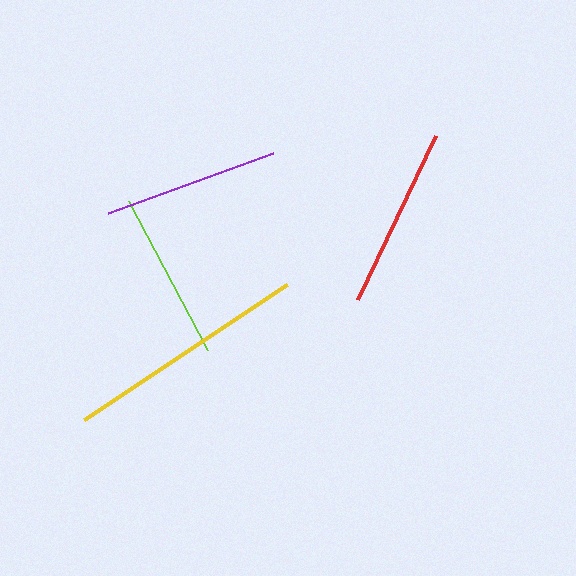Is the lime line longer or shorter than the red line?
The red line is longer than the lime line.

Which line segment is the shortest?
The lime line is the shortest at approximately 169 pixels.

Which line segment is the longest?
The yellow line is the longest at approximately 244 pixels.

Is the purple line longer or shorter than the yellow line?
The yellow line is longer than the purple line.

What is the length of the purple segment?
The purple segment is approximately 175 pixels long.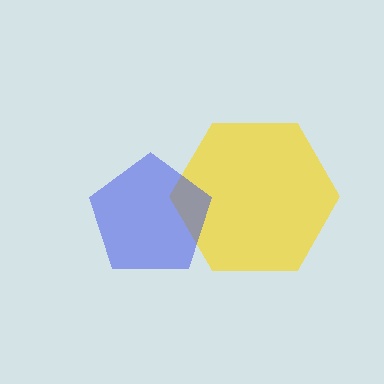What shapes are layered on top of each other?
The layered shapes are: a yellow hexagon, a blue pentagon.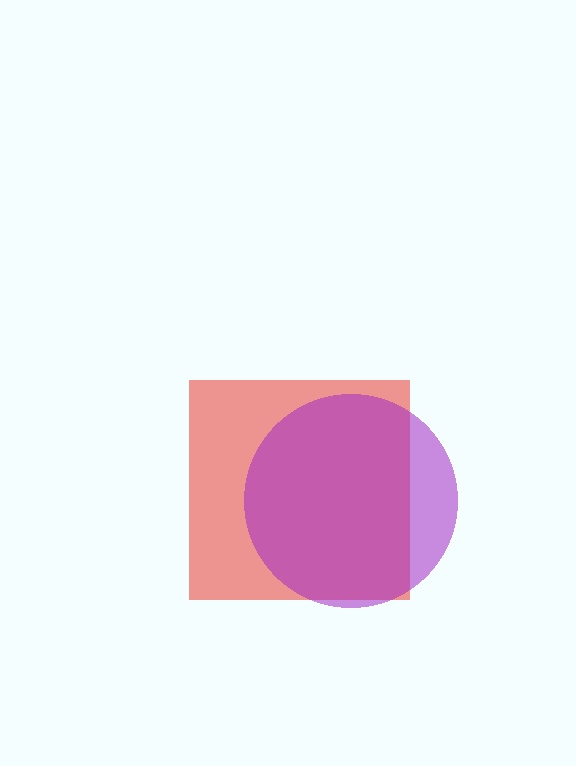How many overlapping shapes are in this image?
There are 2 overlapping shapes in the image.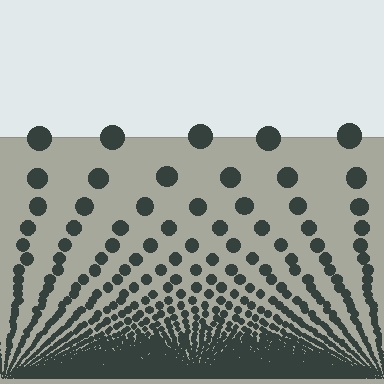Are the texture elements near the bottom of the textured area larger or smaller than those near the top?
Smaller. The gradient is inverted — elements near the bottom are smaller and denser.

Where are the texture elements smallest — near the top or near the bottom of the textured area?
Near the bottom.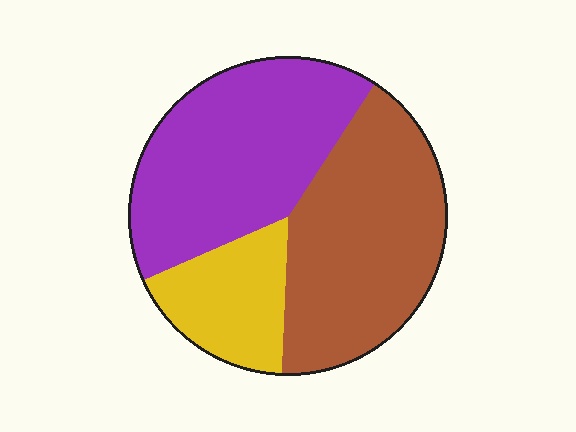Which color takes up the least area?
Yellow, at roughly 20%.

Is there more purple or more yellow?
Purple.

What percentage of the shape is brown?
Brown covers about 40% of the shape.